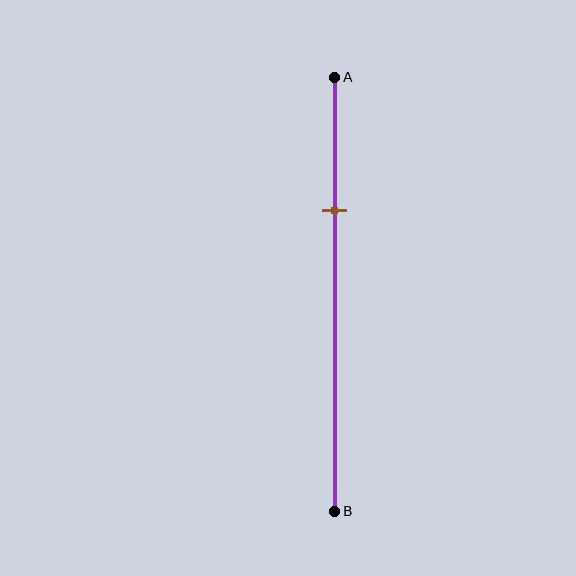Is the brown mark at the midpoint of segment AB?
No, the mark is at about 30% from A, not at the 50% midpoint.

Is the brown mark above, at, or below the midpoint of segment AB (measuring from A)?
The brown mark is above the midpoint of segment AB.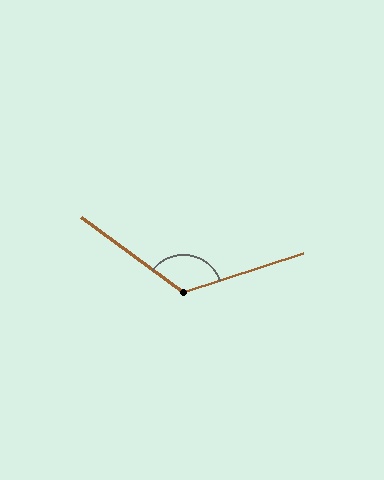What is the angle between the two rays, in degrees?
Approximately 125 degrees.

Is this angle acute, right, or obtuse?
It is obtuse.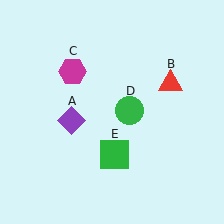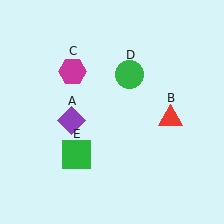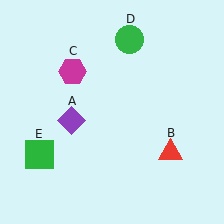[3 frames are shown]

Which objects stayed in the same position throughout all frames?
Purple diamond (object A) and magenta hexagon (object C) remained stationary.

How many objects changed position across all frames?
3 objects changed position: red triangle (object B), green circle (object D), green square (object E).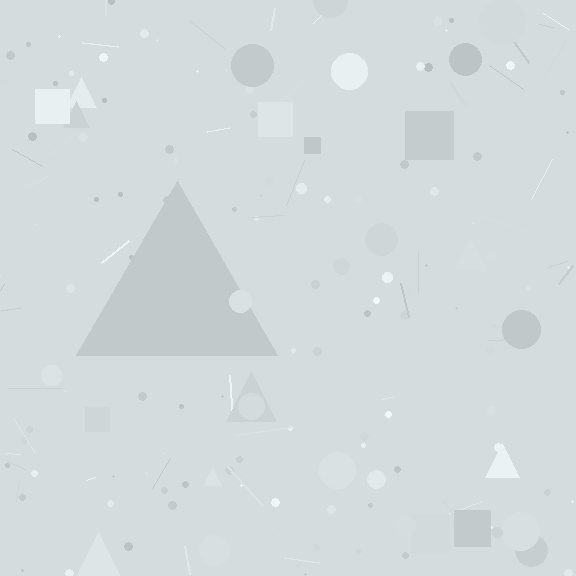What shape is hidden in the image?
A triangle is hidden in the image.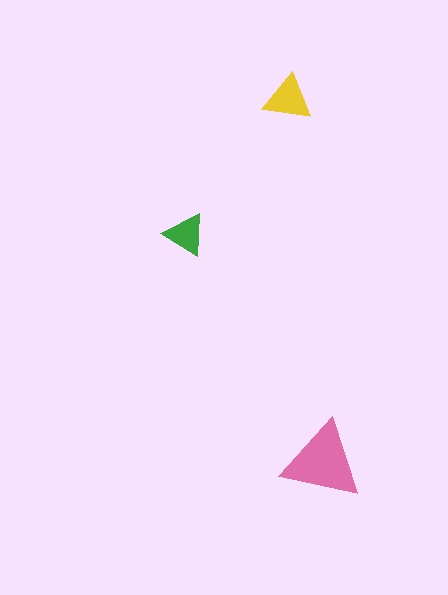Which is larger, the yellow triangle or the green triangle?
The yellow one.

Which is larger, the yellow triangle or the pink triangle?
The pink one.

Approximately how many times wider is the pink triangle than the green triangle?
About 2 times wider.